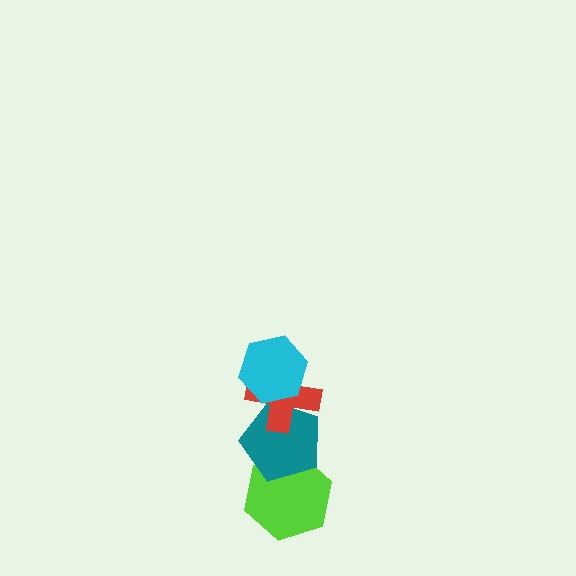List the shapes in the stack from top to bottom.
From top to bottom: the cyan hexagon, the red cross, the teal pentagon, the lime hexagon.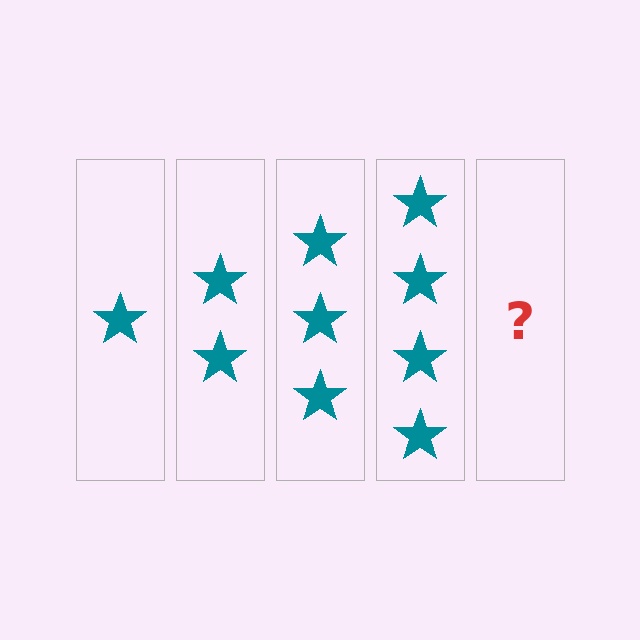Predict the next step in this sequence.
The next step is 5 stars.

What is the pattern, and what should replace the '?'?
The pattern is that each step adds one more star. The '?' should be 5 stars.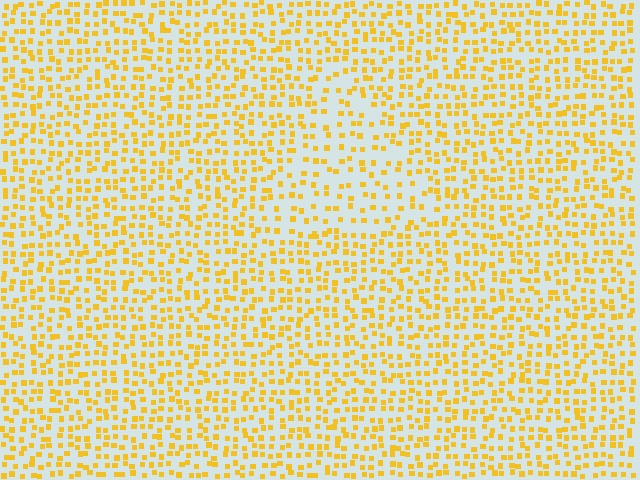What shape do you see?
I see a triangle.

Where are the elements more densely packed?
The elements are more densely packed outside the triangle boundary.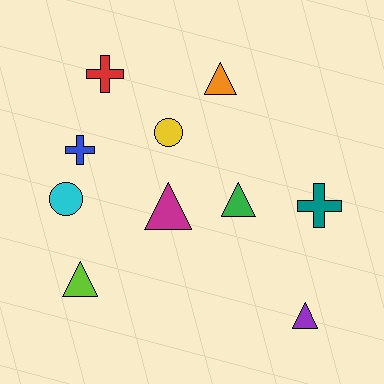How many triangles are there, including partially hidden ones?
There are 5 triangles.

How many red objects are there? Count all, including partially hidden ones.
There is 1 red object.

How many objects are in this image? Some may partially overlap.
There are 10 objects.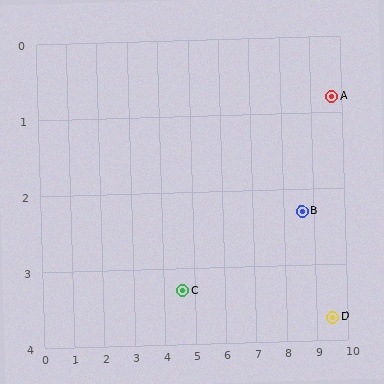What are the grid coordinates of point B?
Point B is at approximately (8.6, 2.3).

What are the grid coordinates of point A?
Point A is at approximately (9.7, 0.8).